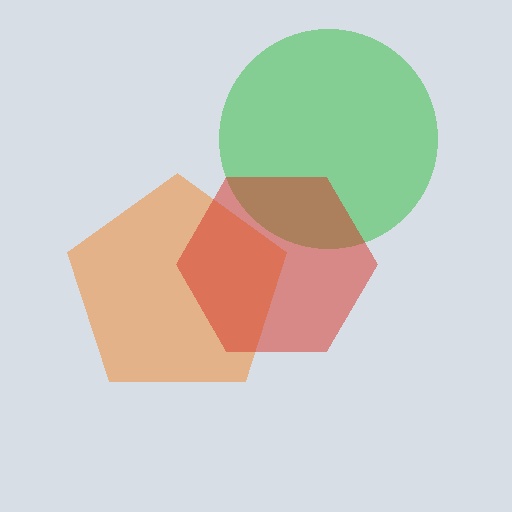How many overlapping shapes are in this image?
There are 3 overlapping shapes in the image.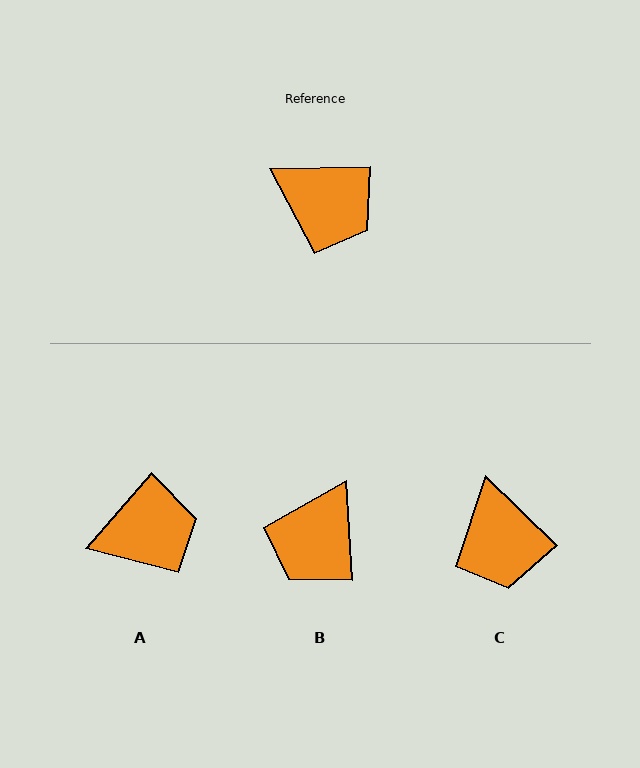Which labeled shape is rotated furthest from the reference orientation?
B, about 88 degrees away.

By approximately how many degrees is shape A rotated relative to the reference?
Approximately 48 degrees counter-clockwise.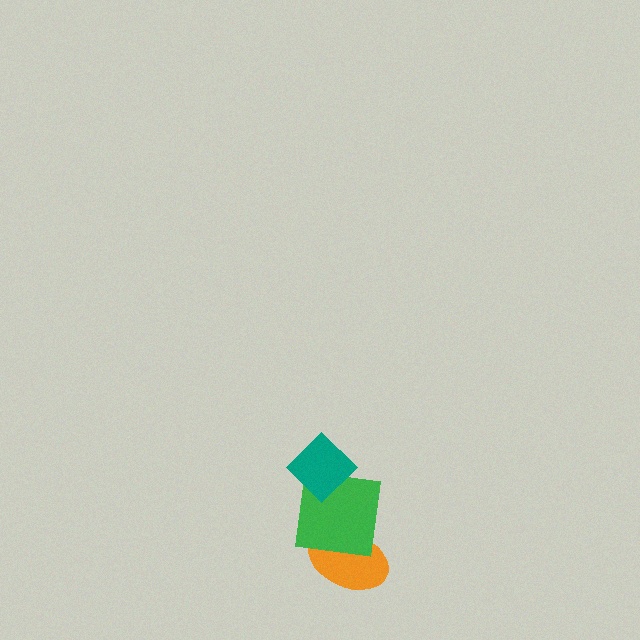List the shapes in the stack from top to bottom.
From top to bottom: the teal diamond, the green square, the orange ellipse.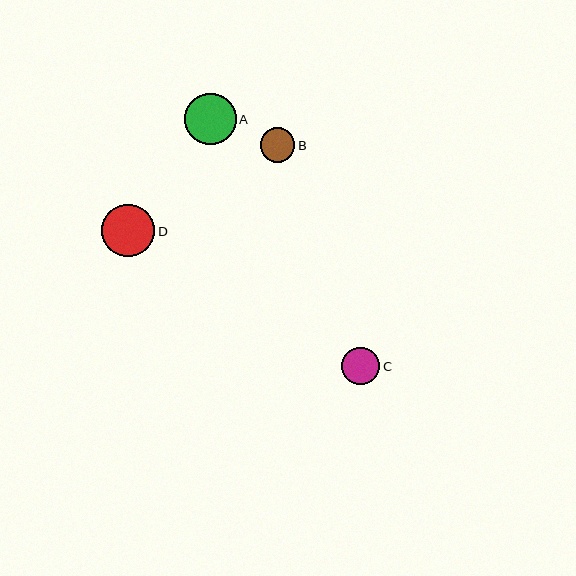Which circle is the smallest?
Circle B is the smallest with a size of approximately 35 pixels.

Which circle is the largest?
Circle D is the largest with a size of approximately 53 pixels.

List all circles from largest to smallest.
From largest to smallest: D, A, C, B.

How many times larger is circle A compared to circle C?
Circle A is approximately 1.4 times the size of circle C.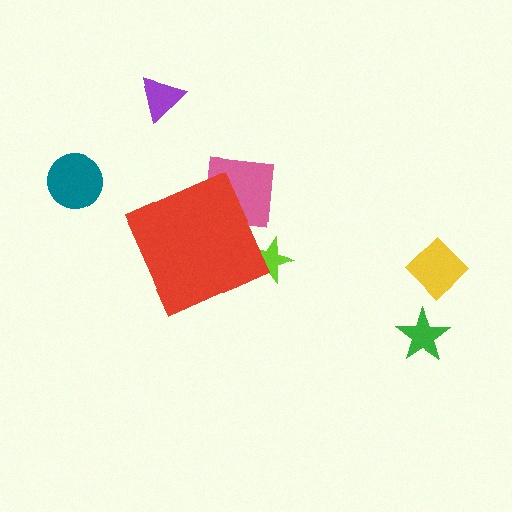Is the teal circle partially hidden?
No, the teal circle is fully visible.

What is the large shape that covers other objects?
A red diamond.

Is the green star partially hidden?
No, the green star is fully visible.